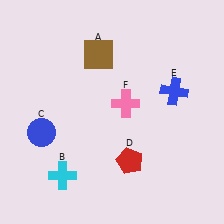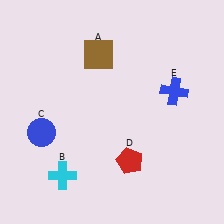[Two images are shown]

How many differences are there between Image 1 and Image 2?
There is 1 difference between the two images.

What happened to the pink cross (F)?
The pink cross (F) was removed in Image 2. It was in the top-right area of Image 1.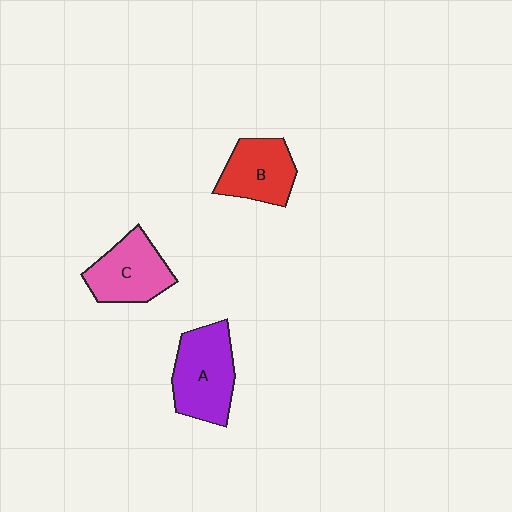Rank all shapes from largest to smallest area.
From largest to smallest: A (purple), C (pink), B (red).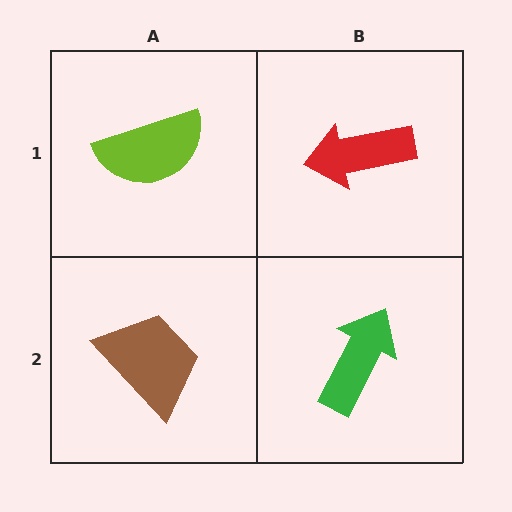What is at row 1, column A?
A lime semicircle.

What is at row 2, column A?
A brown trapezoid.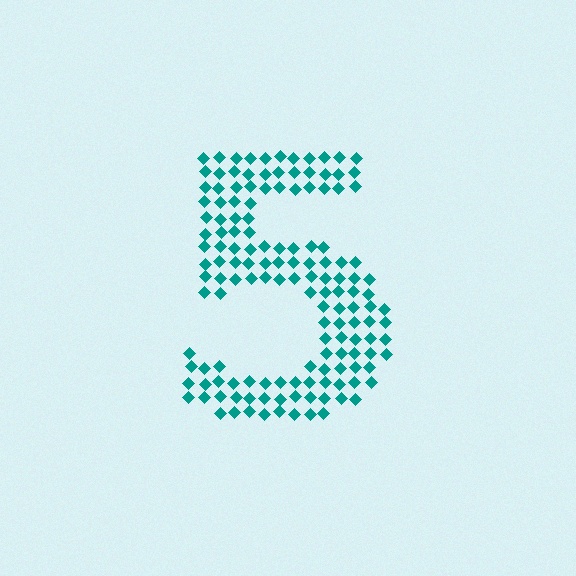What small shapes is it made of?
It is made of small diamonds.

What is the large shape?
The large shape is the digit 5.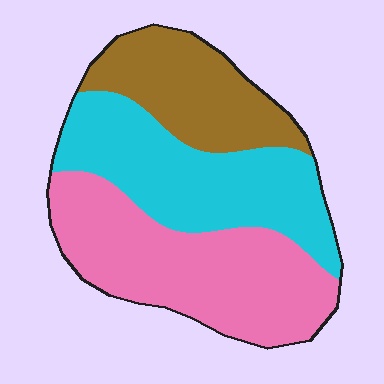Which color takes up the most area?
Pink, at roughly 40%.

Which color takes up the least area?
Brown, at roughly 25%.